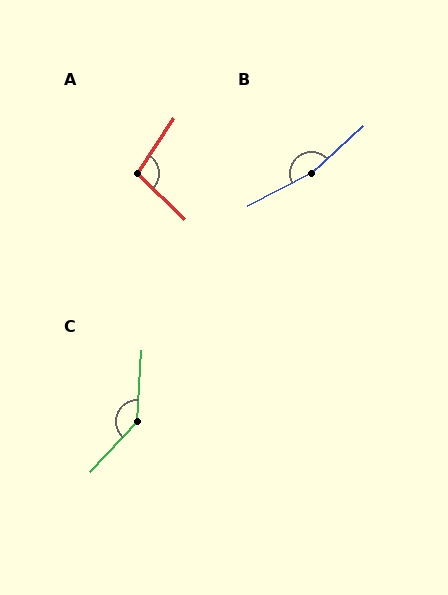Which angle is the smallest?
A, at approximately 100 degrees.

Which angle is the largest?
B, at approximately 165 degrees.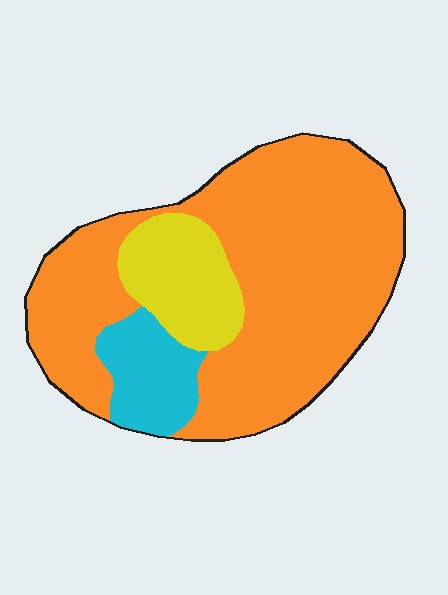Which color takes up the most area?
Orange, at roughly 75%.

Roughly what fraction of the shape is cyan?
Cyan covers roughly 10% of the shape.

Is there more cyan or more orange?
Orange.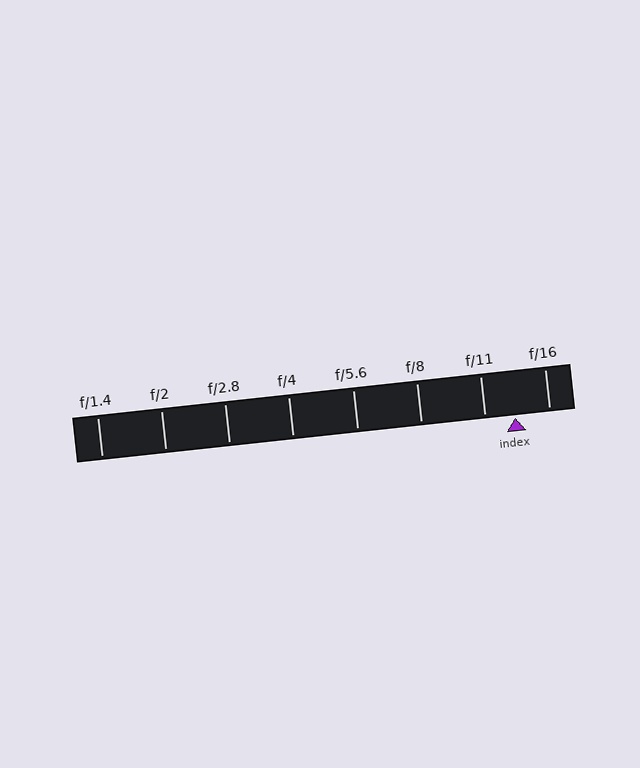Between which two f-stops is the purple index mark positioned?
The index mark is between f/11 and f/16.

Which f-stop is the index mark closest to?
The index mark is closest to f/11.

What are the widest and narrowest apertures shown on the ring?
The widest aperture shown is f/1.4 and the narrowest is f/16.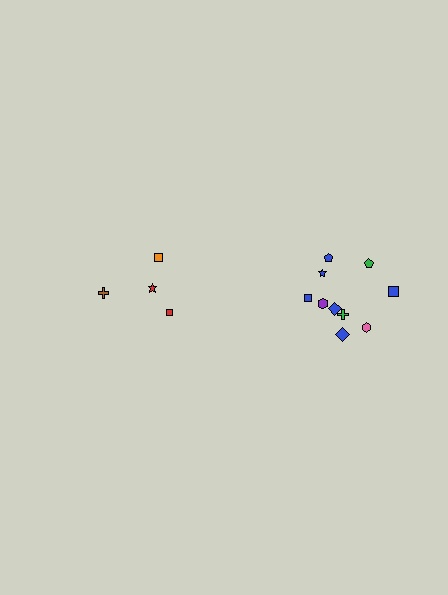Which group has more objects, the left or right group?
The right group.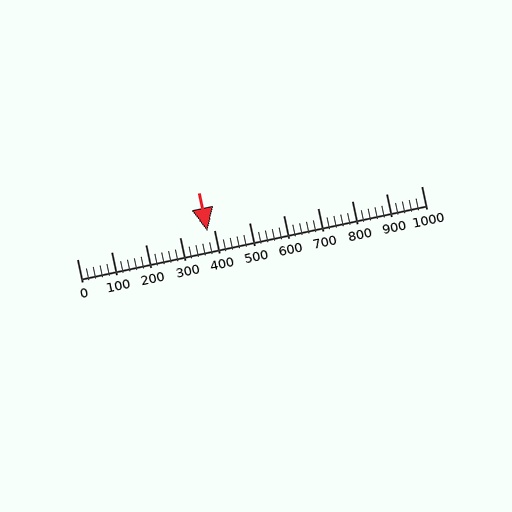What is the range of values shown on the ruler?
The ruler shows values from 0 to 1000.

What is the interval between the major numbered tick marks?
The major tick marks are spaced 100 units apart.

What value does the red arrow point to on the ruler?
The red arrow points to approximately 380.